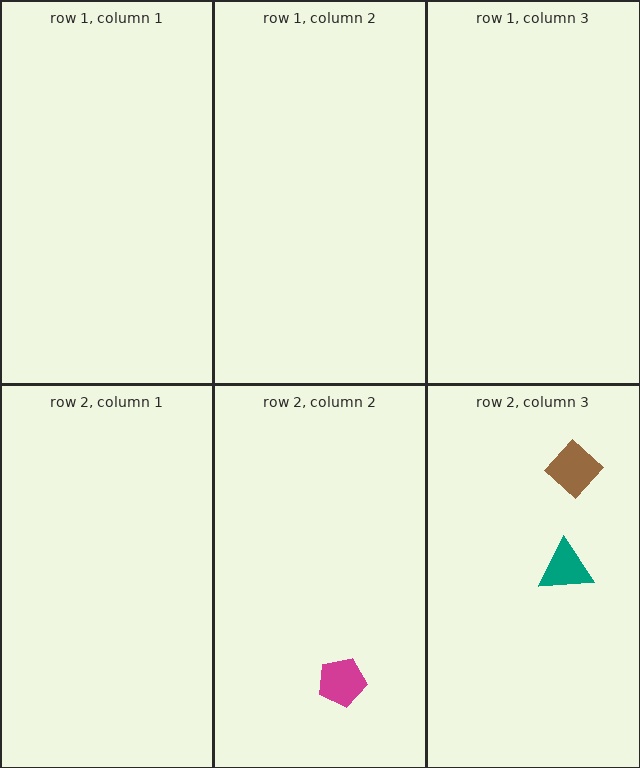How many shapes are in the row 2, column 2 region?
1.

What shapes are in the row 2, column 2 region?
The magenta pentagon.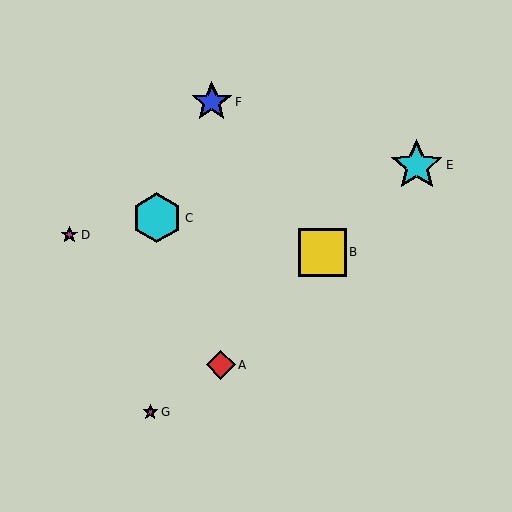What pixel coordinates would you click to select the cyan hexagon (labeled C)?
Click at (157, 218) to select the cyan hexagon C.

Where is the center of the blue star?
The center of the blue star is at (212, 102).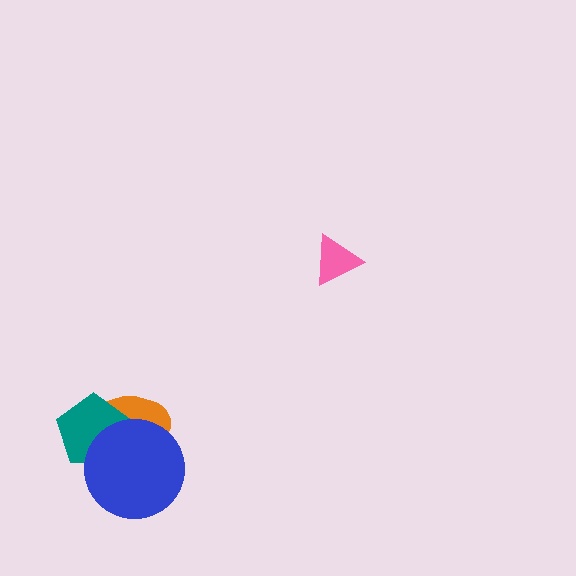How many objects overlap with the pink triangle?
0 objects overlap with the pink triangle.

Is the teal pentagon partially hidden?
Yes, it is partially covered by another shape.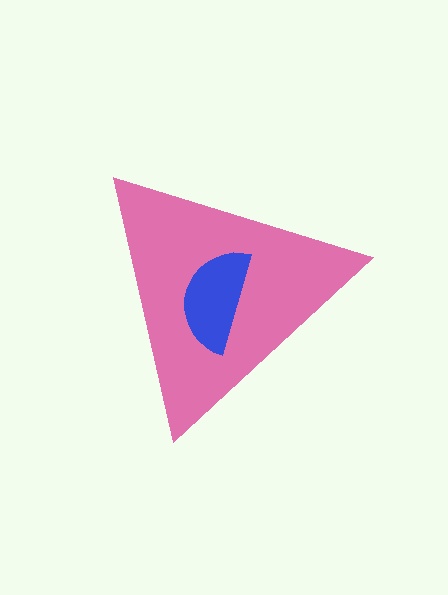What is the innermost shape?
The blue semicircle.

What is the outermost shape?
The pink triangle.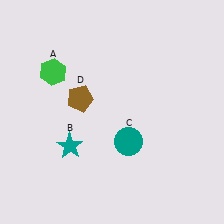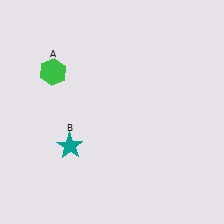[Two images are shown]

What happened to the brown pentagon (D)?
The brown pentagon (D) was removed in Image 2. It was in the top-left area of Image 1.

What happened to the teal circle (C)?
The teal circle (C) was removed in Image 2. It was in the bottom-right area of Image 1.